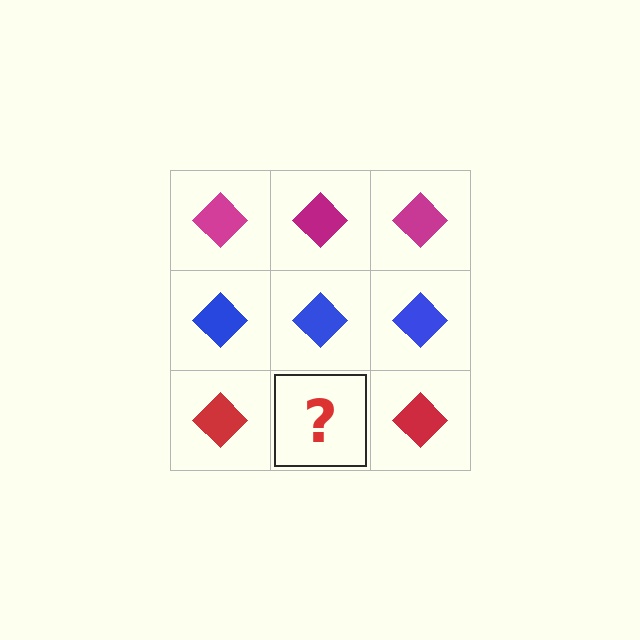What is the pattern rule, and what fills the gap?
The rule is that each row has a consistent color. The gap should be filled with a red diamond.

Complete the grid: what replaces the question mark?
The question mark should be replaced with a red diamond.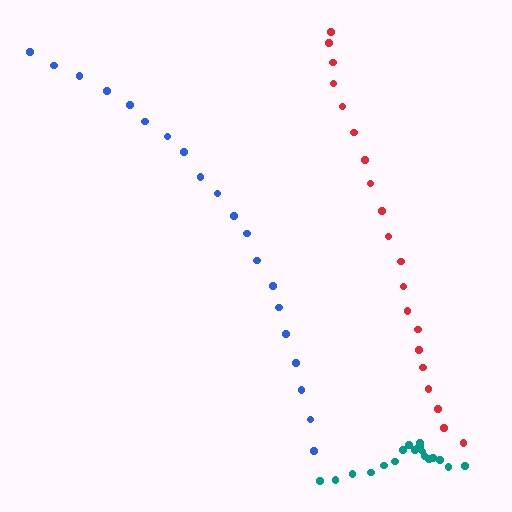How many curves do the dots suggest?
There are 3 distinct paths.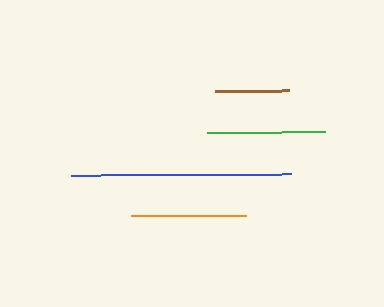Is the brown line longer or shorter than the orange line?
The orange line is longer than the brown line.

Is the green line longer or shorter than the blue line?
The blue line is longer than the green line.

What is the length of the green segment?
The green segment is approximately 118 pixels long.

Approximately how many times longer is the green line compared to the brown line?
The green line is approximately 1.6 times the length of the brown line.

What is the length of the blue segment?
The blue segment is approximately 220 pixels long.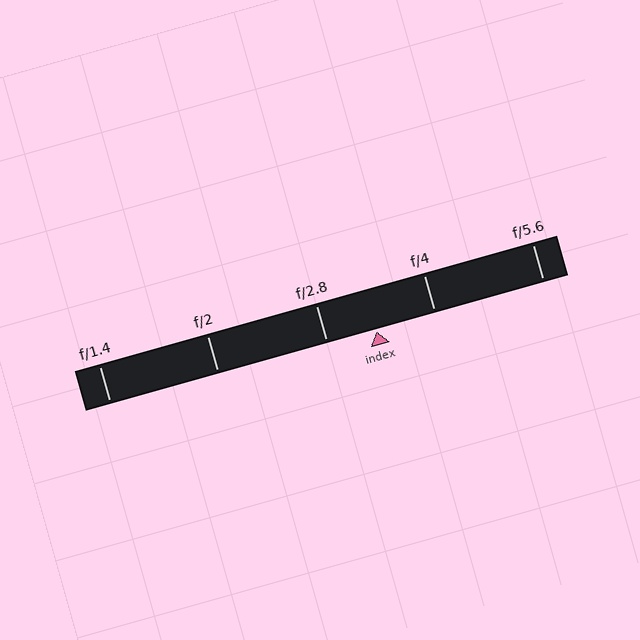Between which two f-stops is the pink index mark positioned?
The index mark is between f/2.8 and f/4.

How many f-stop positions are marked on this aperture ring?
There are 5 f-stop positions marked.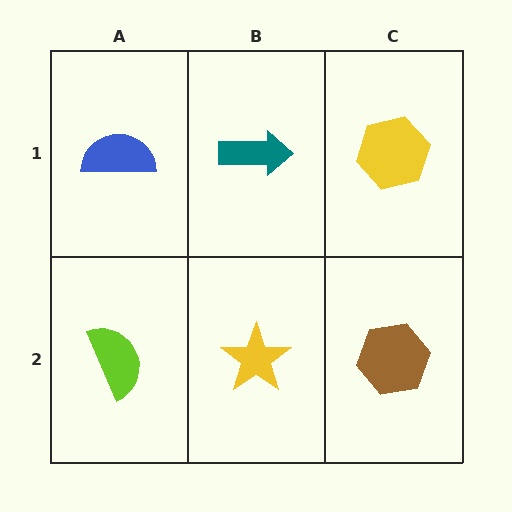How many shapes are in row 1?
3 shapes.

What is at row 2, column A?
A lime semicircle.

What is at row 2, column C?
A brown hexagon.